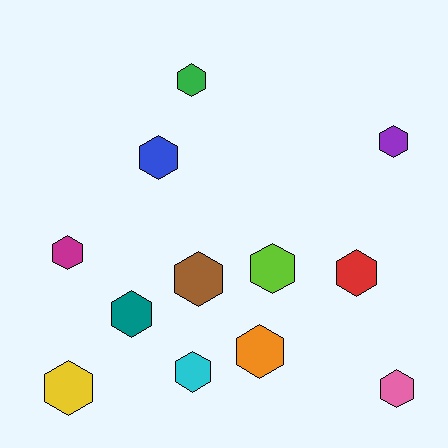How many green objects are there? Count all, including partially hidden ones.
There is 1 green object.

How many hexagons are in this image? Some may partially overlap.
There are 12 hexagons.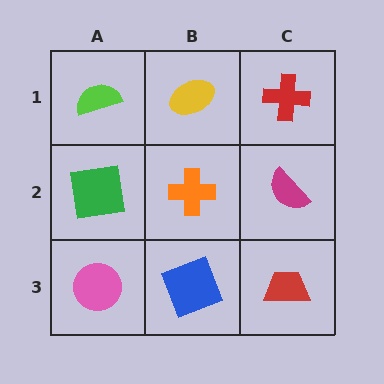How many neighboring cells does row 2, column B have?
4.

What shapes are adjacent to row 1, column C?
A magenta semicircle (row 2, column C), a yellow ellipse (row 1, column B).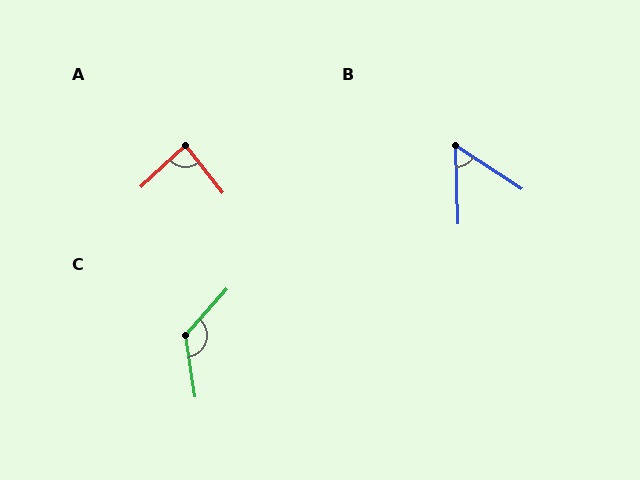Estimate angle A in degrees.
Approximately 85 degrees.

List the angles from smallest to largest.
B (55°), A (85°), C (130°).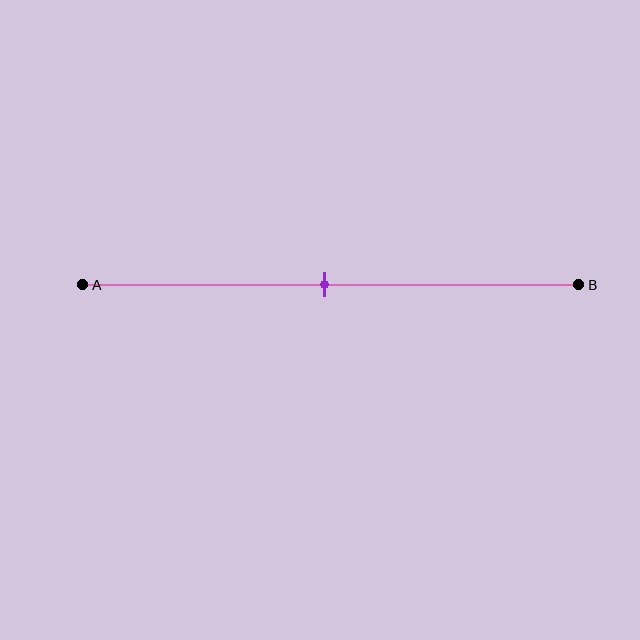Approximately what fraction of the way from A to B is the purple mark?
The purple mark is approximately 50% of the way from A to B.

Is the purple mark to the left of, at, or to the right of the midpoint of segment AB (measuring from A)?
The purple mark is approximately at the midpoint of segment AB.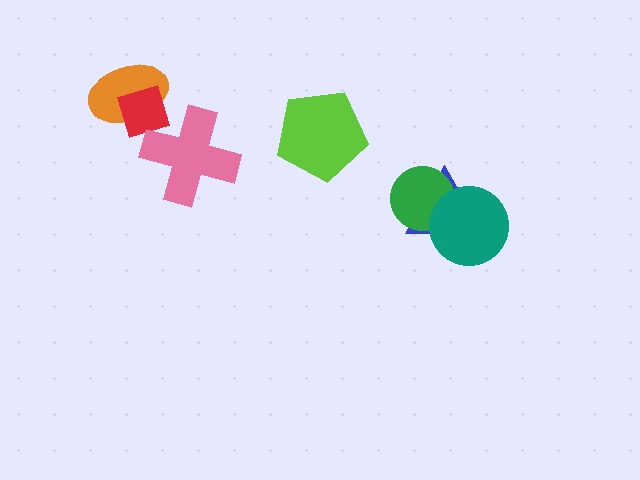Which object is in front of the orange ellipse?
The red diamond is in front of the orange ellipse.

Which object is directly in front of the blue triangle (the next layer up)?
The green circle is directly in front of the blue triangle.